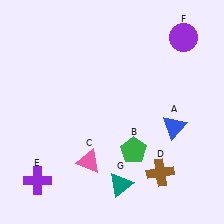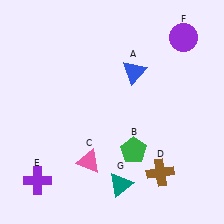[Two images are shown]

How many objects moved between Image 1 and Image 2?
1 object moved between the two images.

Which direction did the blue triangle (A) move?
The blue triangle (A) moved up.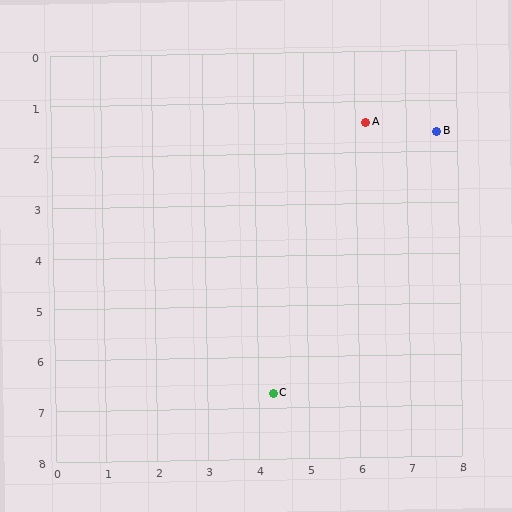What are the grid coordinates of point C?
Point C is at approximately (4.3, 6.7).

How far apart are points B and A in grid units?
Points B and A are about 1.4 grid units apart.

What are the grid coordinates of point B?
Point B is at approximately (7.6, 1.6).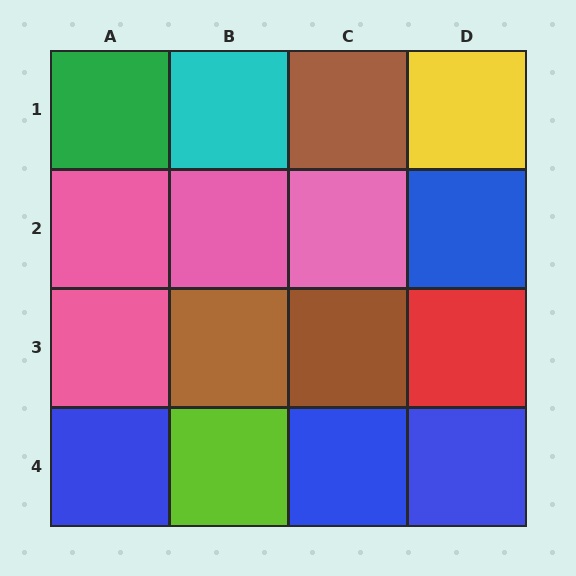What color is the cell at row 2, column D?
Blue.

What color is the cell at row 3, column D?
Red.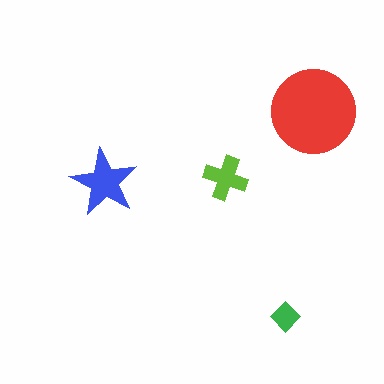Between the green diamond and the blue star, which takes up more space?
The blue star.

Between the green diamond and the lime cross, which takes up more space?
The lime cross.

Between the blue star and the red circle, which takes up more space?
The red circle.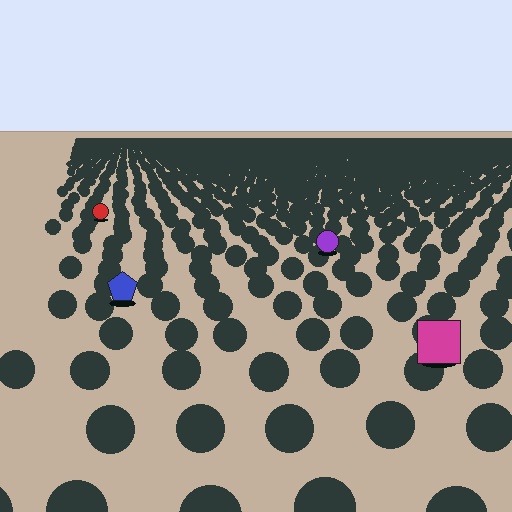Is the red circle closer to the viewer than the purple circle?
No. The purple circle is closer — you can tell from the texture gradient: the ground texture is coarser near it.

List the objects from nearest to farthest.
From nearest to farthest: the magenta square, the blue pentagon, the purple circle, the red circle.